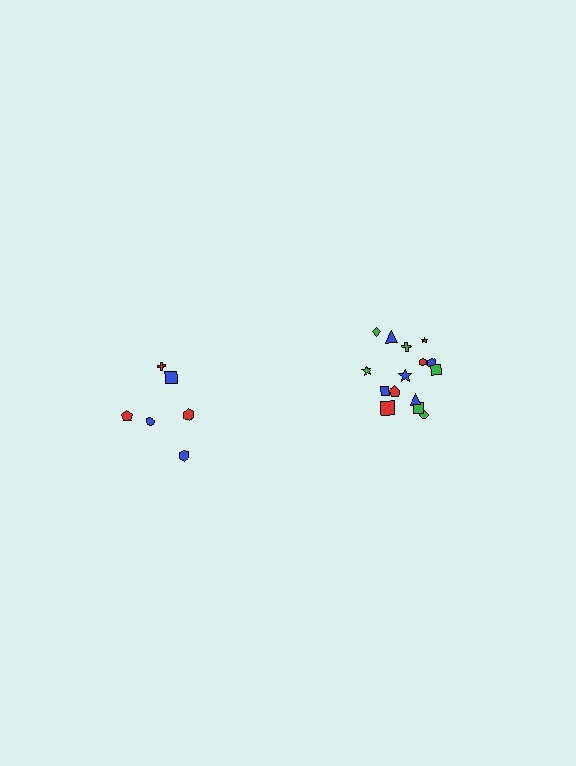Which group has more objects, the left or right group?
The right group.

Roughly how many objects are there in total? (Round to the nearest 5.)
Roughly 20 objects in total.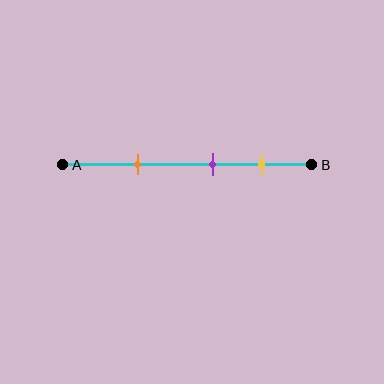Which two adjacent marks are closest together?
The purple and yellow marks are the closest adjacent pair.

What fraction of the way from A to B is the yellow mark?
The yellow mark is approximately 80% (0.8) of the way from A to B.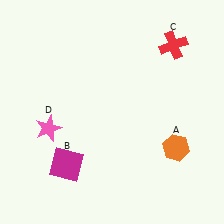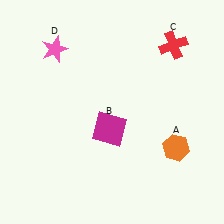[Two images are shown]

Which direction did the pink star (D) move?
The pink star (D) moved up.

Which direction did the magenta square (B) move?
The magenta square (B) moved right.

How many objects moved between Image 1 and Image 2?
2 objects moved between the two images.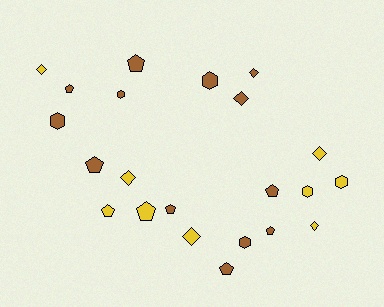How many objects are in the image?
There are 22 objects.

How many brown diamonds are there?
There are 2 brown diamonds.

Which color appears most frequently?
Brown, with 13 objects.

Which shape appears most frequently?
Pentagon, with 9 objects.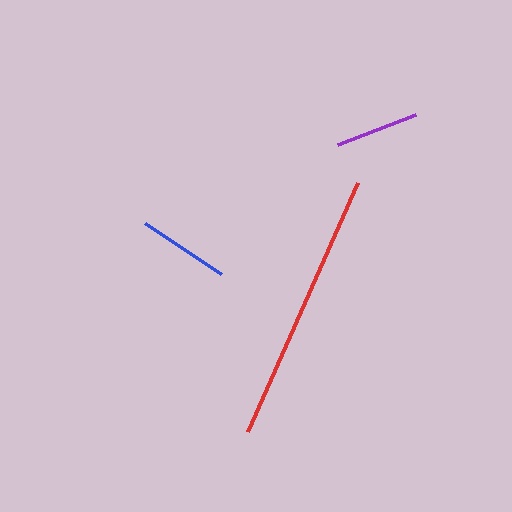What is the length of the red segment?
The red segment is approximately 273 pixels long.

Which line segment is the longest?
The red line is the longest at approximately 273 pixels.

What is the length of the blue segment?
The blue segment is approximately 91 pixels long.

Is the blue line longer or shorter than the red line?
The red line is longer than the blue line.